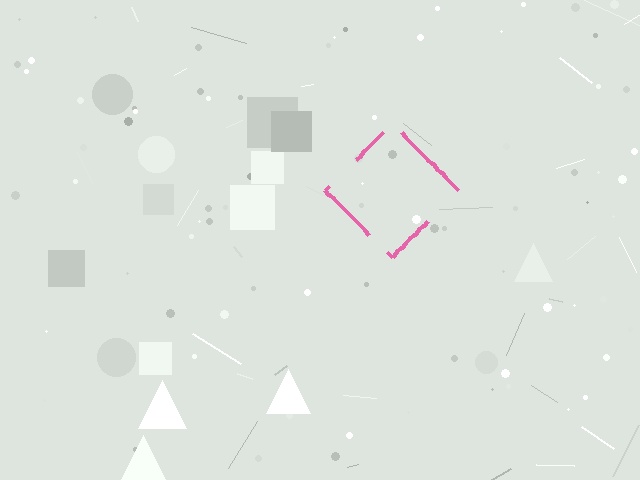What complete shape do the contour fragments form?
The contour fragments form a diamond.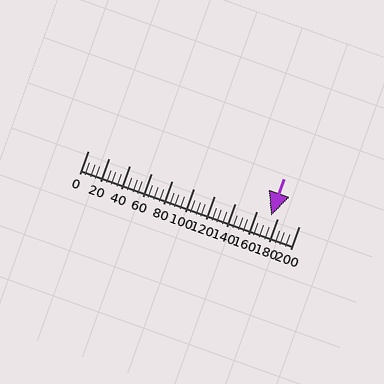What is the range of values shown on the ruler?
The ruler shows values from 0 to 200.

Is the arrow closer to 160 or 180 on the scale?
The arrow is closer to 180.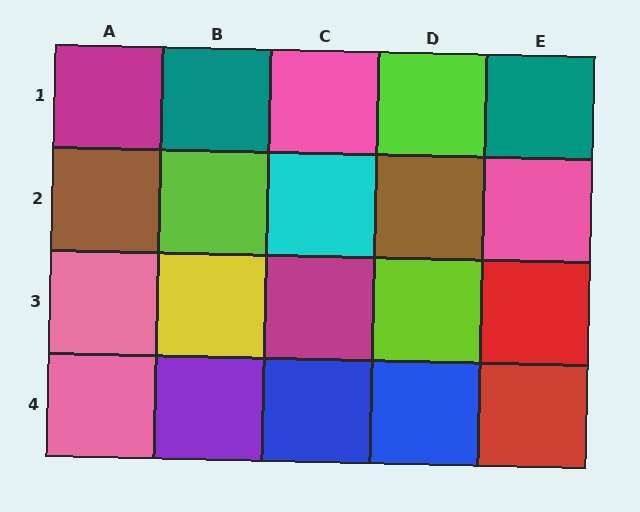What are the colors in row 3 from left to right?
Pink, yellow, magenta, lime, red.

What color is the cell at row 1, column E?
Teal.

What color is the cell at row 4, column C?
Blue.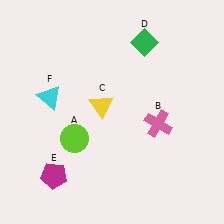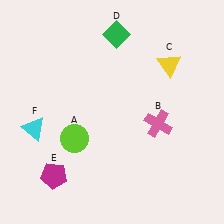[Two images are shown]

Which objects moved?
The objects that moved are: the yellow triangle (C), the green diamond (D), the cyan triangle (F).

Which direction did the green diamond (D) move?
The green diamond (D) moved left.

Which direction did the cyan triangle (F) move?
The cyan triangle (F) moved down.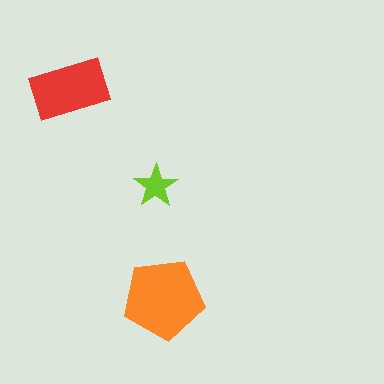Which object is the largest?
The orange pentagon.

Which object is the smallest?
The lime star.